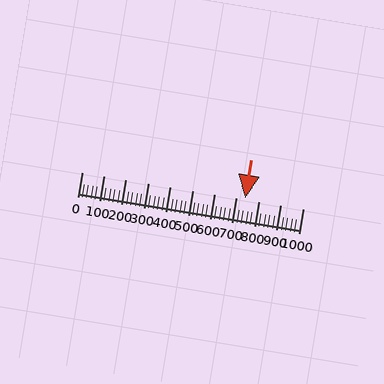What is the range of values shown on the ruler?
The ruler shows values from 0 to 1000.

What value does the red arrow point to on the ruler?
The red arrow points to approximately 740.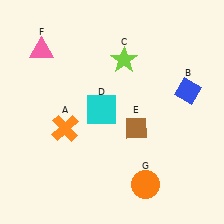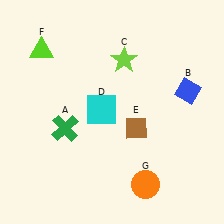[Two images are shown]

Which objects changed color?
A changed from orange to green. F changed from pink to lime.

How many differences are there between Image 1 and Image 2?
There are 2 differences between the two images.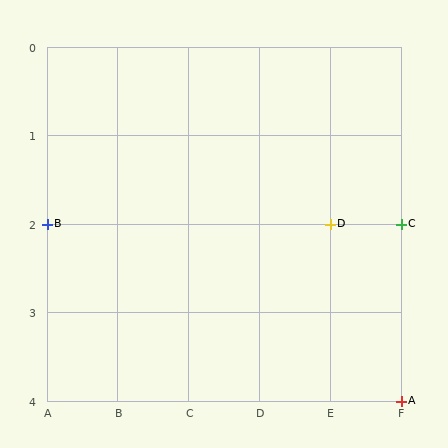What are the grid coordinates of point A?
Point A is at grid coordinates (F, 4).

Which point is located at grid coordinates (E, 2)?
Point D is at (E, 2).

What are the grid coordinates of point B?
Point B is at grid coordinates (A, 2).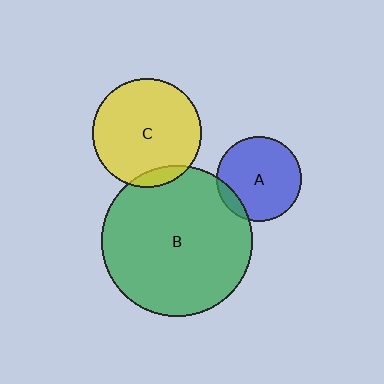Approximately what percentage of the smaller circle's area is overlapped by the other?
Approximately 10%.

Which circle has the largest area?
Circle B (green).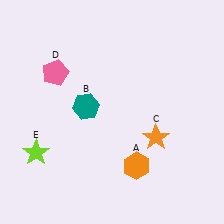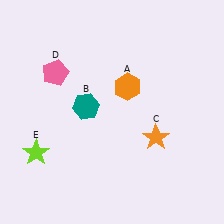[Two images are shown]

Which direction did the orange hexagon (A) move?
The orange hexagon (A) moved up.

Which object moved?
The orange hexagon (A) moved up.